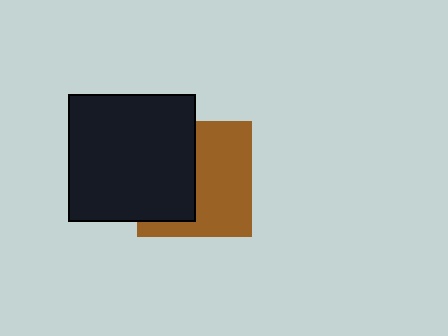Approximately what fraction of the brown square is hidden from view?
Roughly 44% of the brown square is hidden behind the black square.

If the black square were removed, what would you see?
You would see the complete brown square.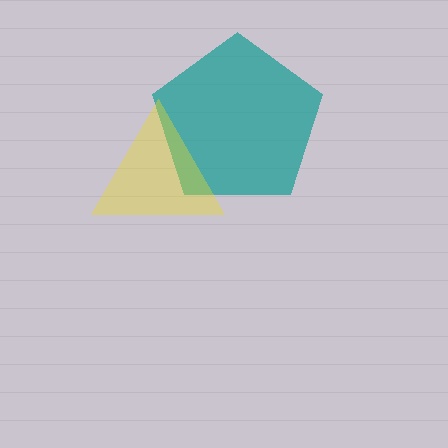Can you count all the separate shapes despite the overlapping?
Yes, there are 2 separate shapes.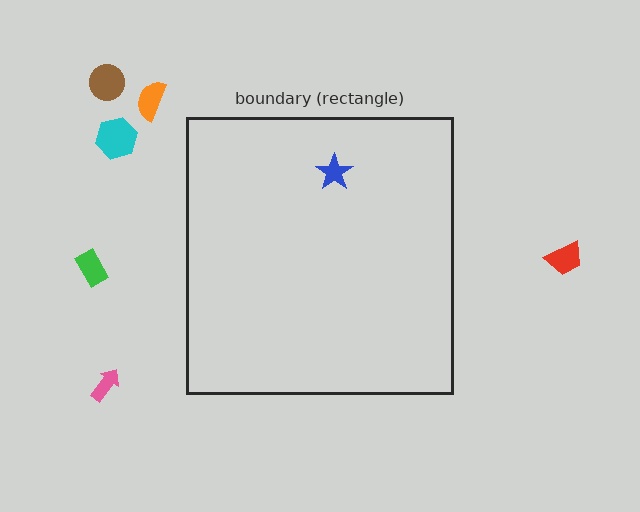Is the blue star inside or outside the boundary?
Inside.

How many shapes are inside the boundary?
1 inside, 6 outside.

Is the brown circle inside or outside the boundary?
Outside.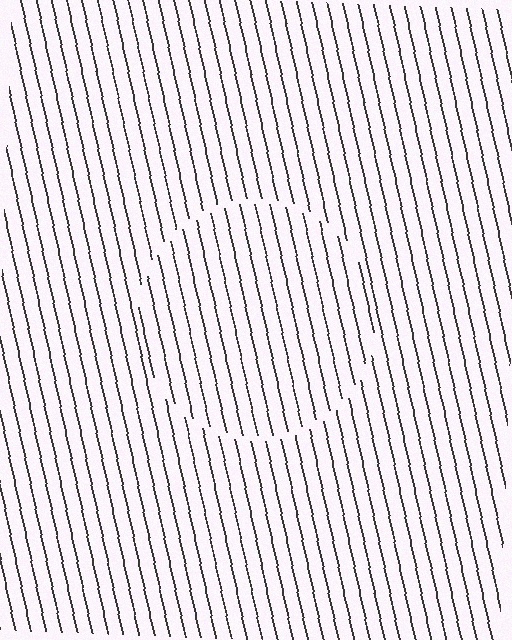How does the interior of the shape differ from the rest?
The interior of the shape contains the same grating, shifted by half a period — the contour is defined by the phase discontinuity where line-ends from the inner and outer gratings abut.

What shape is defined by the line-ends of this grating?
An illusory circle. The interior of the shape contains the same grating, shifted by half a period — the contour is defined by the phase discontinuity where line-ends from the inner and outer gratings abut.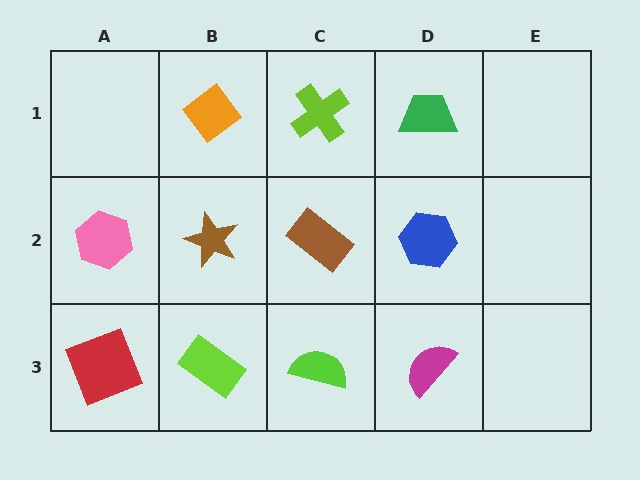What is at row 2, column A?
A pink hexagon.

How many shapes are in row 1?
3 shapes.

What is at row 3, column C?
A lime semicircle.